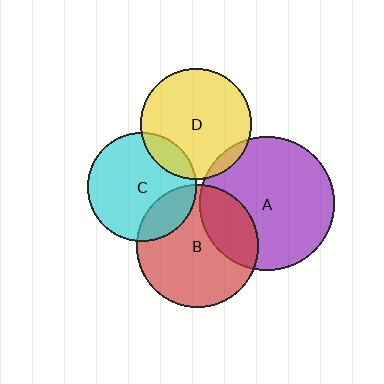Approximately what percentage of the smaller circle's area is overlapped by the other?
Approximately 15%.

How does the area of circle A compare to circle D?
Approximately 1.5 times.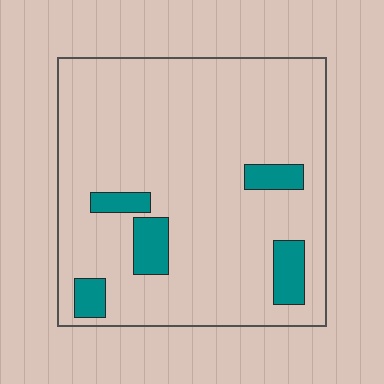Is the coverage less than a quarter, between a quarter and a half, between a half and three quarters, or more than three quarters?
Less than a quarter.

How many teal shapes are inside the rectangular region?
5.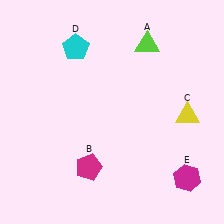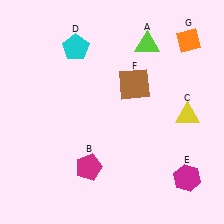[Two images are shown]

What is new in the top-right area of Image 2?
An orange diamond (G) was added in the top-right area of Image 2.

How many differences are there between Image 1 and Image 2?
There are 2 differences between the two images.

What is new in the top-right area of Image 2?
A brown square (F) was added in the top-right area of Image 2.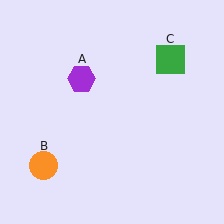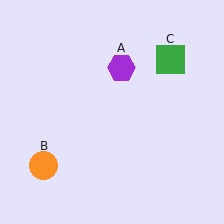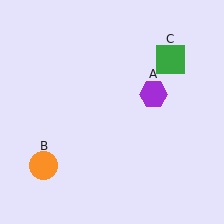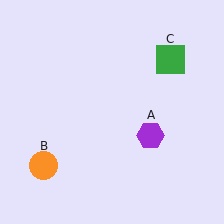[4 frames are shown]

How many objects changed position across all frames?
1 object changed position: purple hexagon (object A).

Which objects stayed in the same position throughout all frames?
Orange circle (object B) and green square (object C) remained stationary.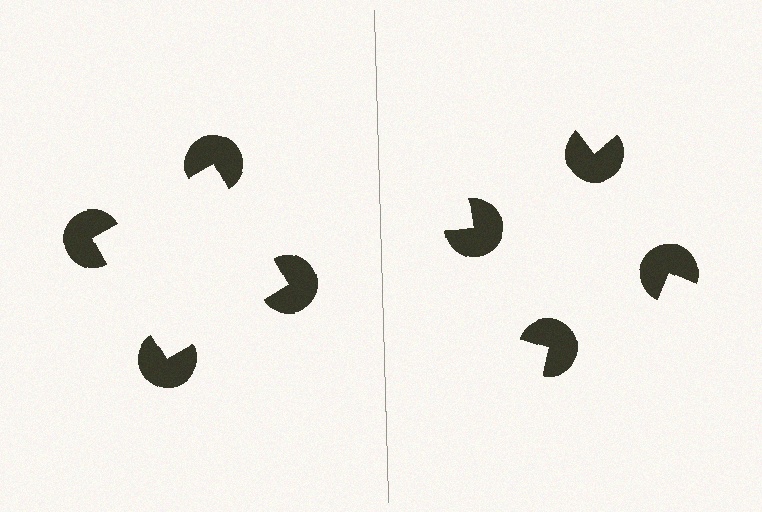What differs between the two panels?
The pac-man discs are positioned identically on both sides; only the wedge orientations differ. On the left they align to a square; on the right they are misaligned.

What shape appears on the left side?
An illusory square.